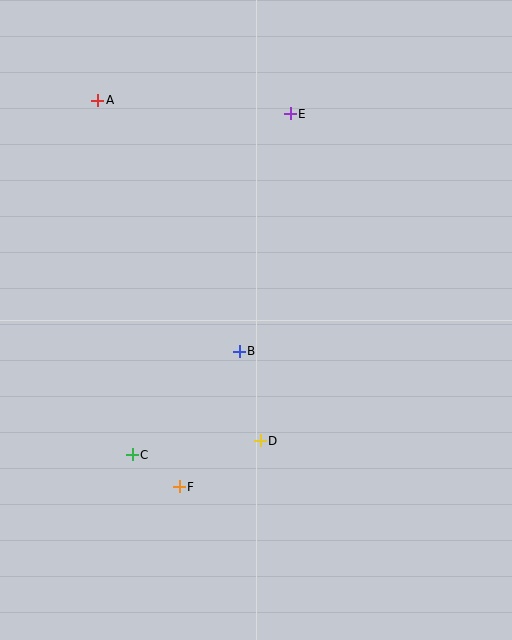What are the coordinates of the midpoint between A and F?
The midpoint between A and F is at (138, 293).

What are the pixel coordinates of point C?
Point C is at (132, 455).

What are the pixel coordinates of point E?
Point E is at (290, 114).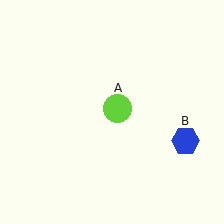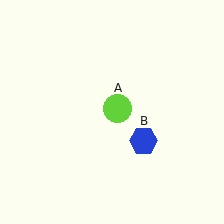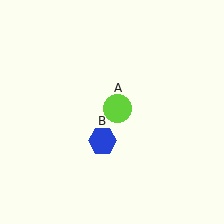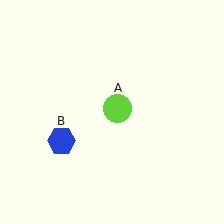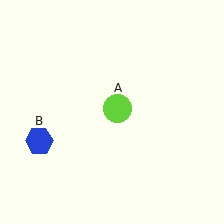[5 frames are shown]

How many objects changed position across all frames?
1 object changed position: blue hexagon (object B).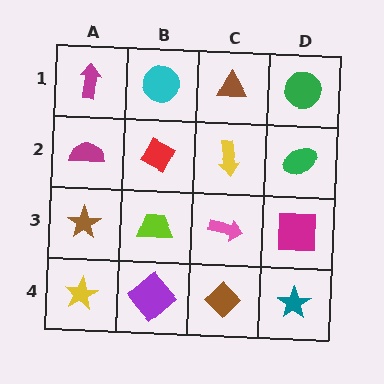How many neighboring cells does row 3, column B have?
4.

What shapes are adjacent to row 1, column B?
A red diamond (row 2, column B), a magenta arrow (row 1, column A), a brown triangle (row 1, column C).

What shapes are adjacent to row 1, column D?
A green ellipse (row 2, column D), a brown triangle (row 1, column C).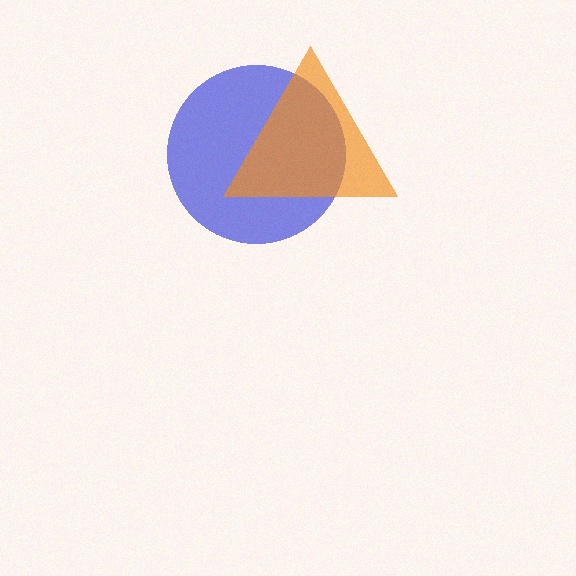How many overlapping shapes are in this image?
There are 2 overlapping shapes in the image.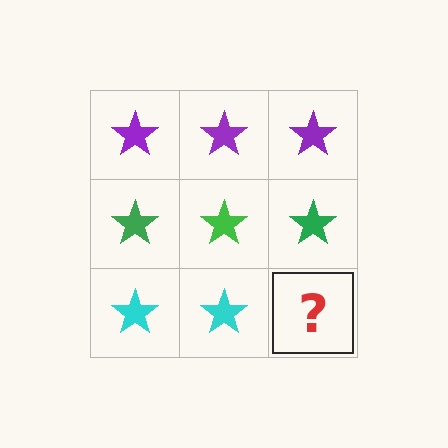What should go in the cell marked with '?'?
The missing cell should contain a cyan star.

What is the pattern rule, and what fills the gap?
The rule is that each row has a consistent color. The gap should be filled with a cyan star.